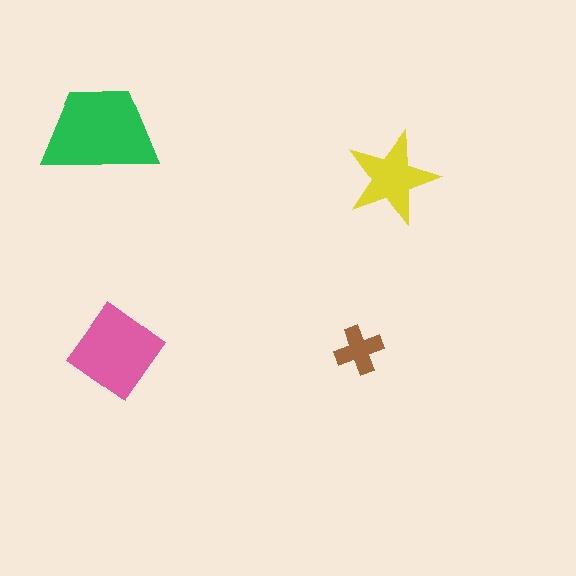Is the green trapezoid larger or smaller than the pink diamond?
Larger.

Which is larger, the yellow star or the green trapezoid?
The green trapezoid.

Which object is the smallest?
The brown cross.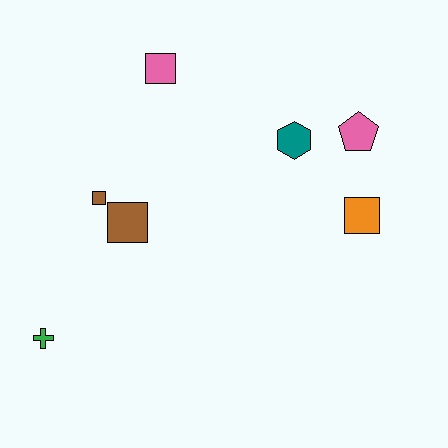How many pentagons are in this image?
There is 1 pentagon.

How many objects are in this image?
There are 7 objects.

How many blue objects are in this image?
There are no blue objects.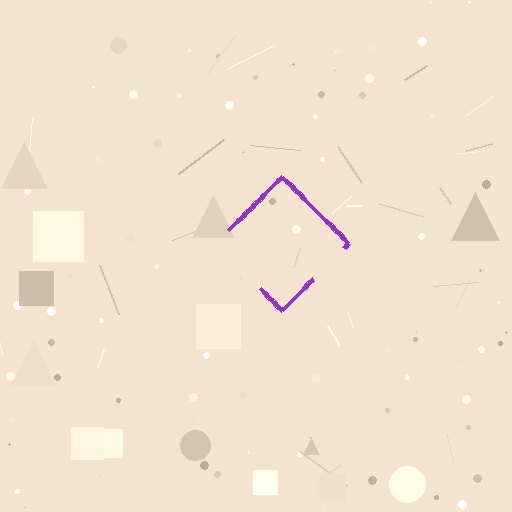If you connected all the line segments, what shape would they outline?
They would outline a diamond.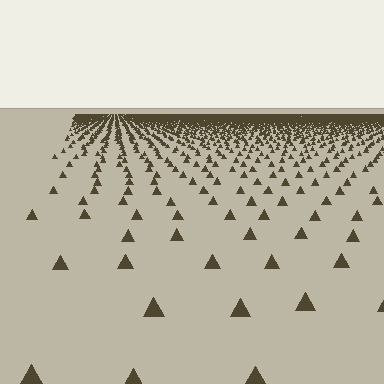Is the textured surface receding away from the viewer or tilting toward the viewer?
The surface is receding away from the viewer. Texture elements get smaller and denser toward the top.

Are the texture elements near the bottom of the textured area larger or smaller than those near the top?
Larger. Near the bottom, elements are closer to the viewer and appear at a bigger on-screen size.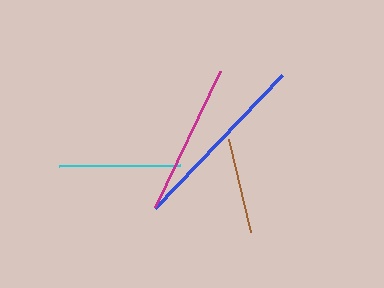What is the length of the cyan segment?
The cyan segment is approximately 121 pixels long.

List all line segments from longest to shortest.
From longest to shortest: blue, magenta, cyan, brown.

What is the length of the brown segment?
The brown segment is approximately 96 pixels long.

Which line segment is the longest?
The blue line is the longest at approximately 184 pixels.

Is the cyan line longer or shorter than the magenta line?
The magenta line is longer than the cyan line.